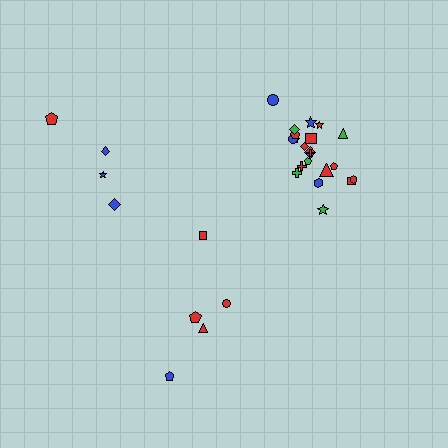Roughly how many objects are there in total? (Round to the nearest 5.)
Roughly 30 objects in total.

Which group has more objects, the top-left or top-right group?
The top-right group.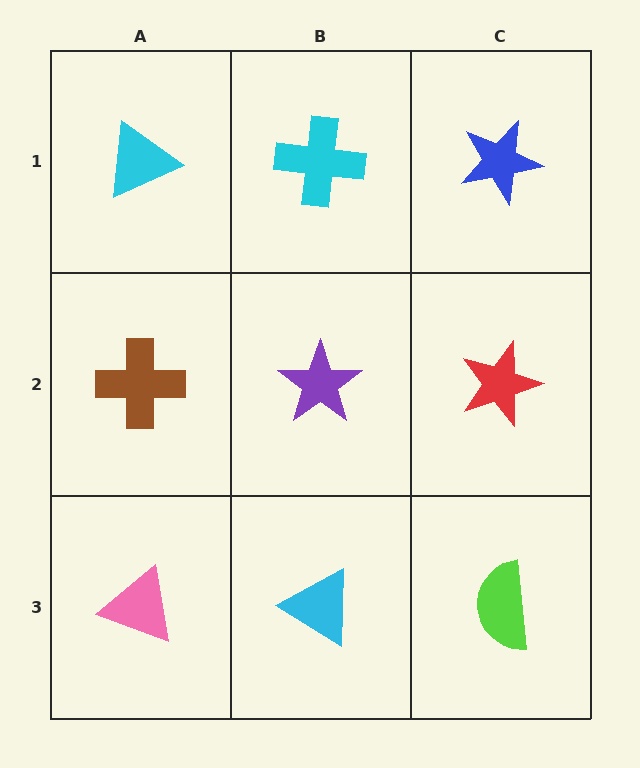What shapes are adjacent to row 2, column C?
A blue star (row 1, column C), a lime semicircle (row 3, column C), a purple star (row 2, column B).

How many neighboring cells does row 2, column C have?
3.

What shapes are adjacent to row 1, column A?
A brown cross (row 2, column A), a cyan cross (row 1, column B).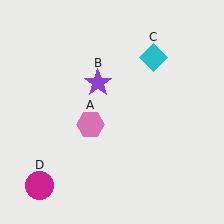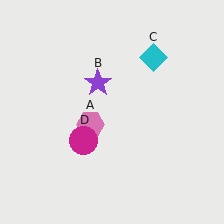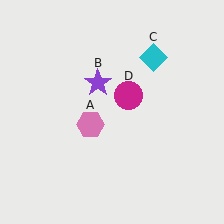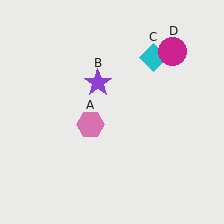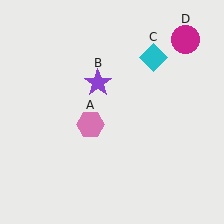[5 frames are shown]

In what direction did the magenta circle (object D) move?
The magenta circle (object D) moved up and to the right.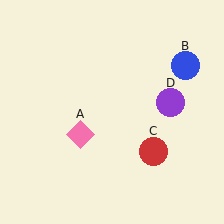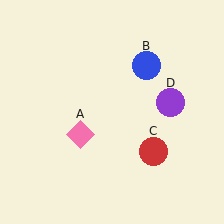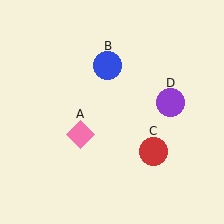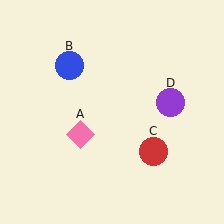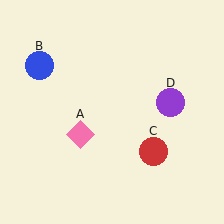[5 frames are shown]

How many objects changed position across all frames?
1 object changed position: blue circle (object B).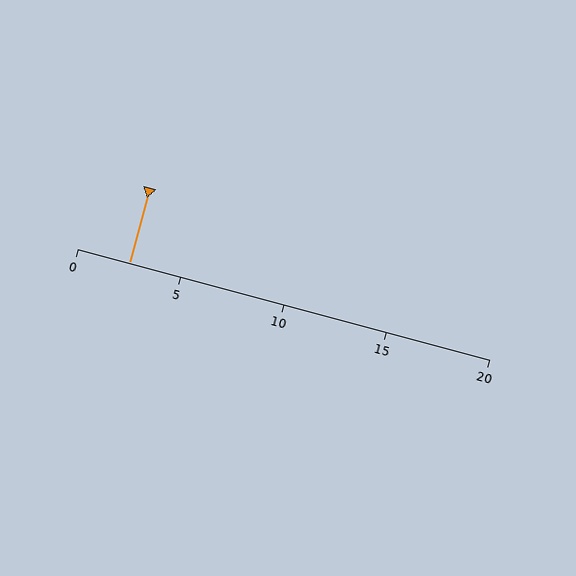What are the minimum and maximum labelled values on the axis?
The axis runs from 0 to 20.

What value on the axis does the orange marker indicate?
The marker indicates approximately 2.5.